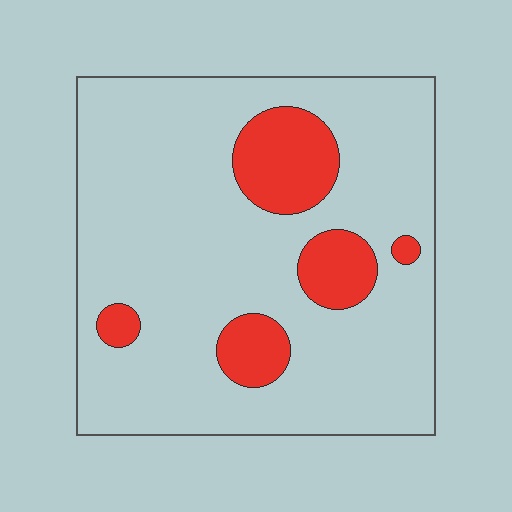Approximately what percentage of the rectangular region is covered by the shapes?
Approximately 15%.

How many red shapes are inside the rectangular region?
5.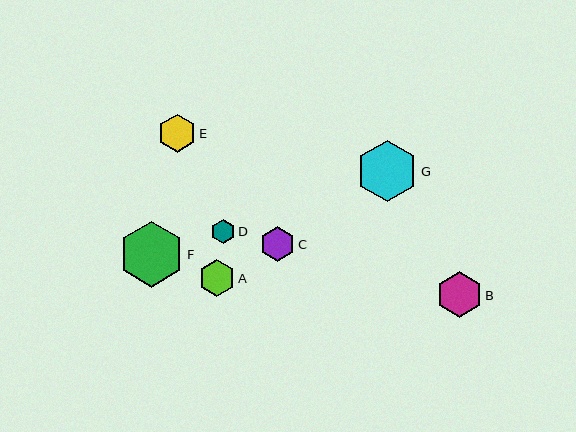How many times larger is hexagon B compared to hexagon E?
Hexagon B is approximately 1.2 times the size of hexagon E.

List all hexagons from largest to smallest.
From largest to smallest: F, G, B, E, A, C, D.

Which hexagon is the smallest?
Hexagon D is the smallest with a size of approximately 24 pixels.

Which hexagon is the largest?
Hexagon F is the largest with a size of approximately 66 pixels.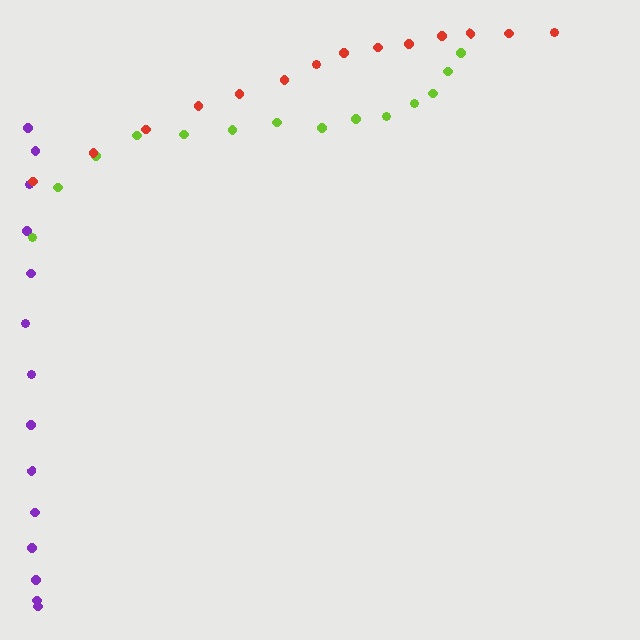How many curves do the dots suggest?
There are 3 distinct paths.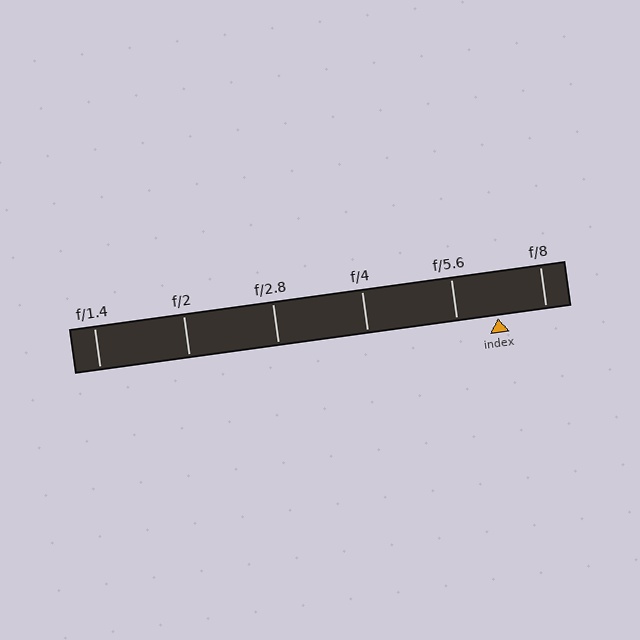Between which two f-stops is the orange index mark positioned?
The index mark is between f/5.6 and f/8.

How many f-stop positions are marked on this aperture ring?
There are 6 f-stop positions marked.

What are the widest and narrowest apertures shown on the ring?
The widest aperture shown is f/1.4 and the narrowest is f/8.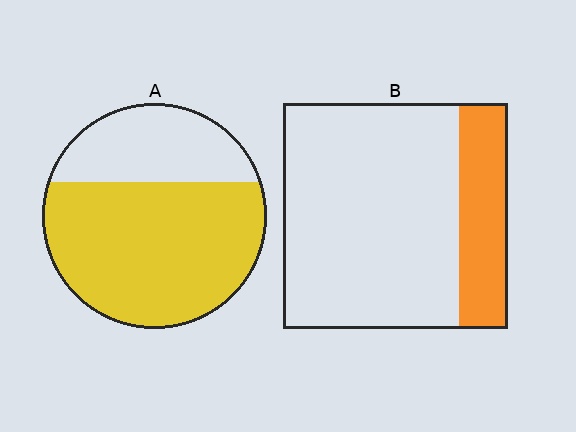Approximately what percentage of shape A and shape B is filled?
A is approximately 70% and B is approximately 20%.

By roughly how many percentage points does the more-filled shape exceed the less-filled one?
By roughly 45 percentage points (A over B).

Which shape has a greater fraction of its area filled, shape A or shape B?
Shape A.